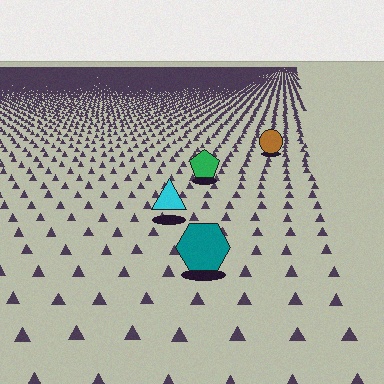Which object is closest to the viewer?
The teal hexagon is closest. The texture marks near it are larger and more spread out.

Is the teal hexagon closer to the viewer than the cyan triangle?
Yes. The teal hexagon is closer — you can tell from the texture gradient: the ground texture is coarser near it.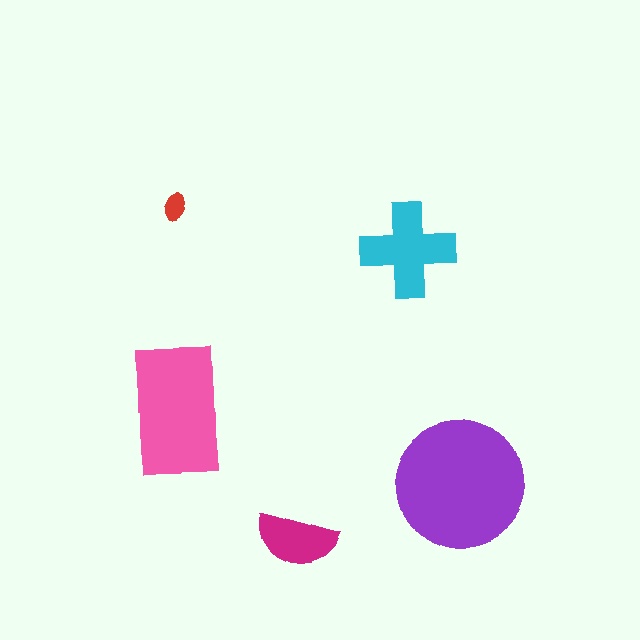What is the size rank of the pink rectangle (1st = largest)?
2nd.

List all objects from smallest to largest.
The red ellipse, the magenta semicircle, the cyan cross, the pink rectangle, the purple circle.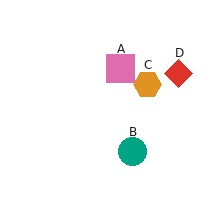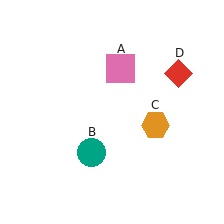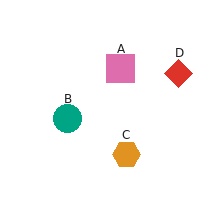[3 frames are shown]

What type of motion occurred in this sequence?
The teal circle (object B), orange hexagon (object C) rotated clockwise around the center of the scene.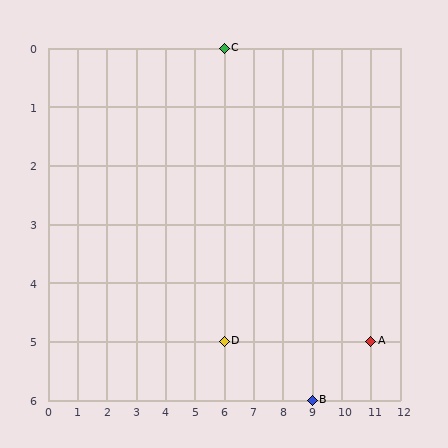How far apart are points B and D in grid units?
Points B and D are 3 columns and 1 row apart (about 3.2 grid units diagonally).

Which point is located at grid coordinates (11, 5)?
Point A is at (11, 5).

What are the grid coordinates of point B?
Point B is at grid coordinates (9, 6).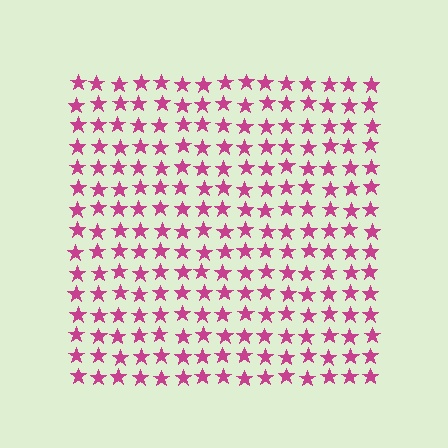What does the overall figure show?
The overall figure shows a square.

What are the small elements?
The small elements are stars.